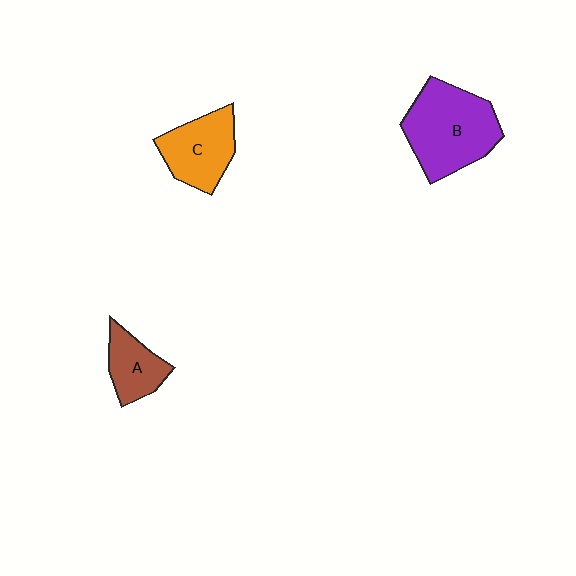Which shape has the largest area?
Shape B (purple).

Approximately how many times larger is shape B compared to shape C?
Approximately 1.5 times.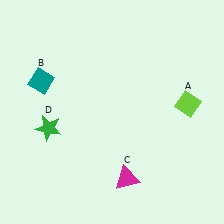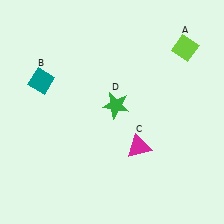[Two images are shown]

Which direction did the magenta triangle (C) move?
The magenta triangle (C) moved up.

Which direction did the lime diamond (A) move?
The lime diamond (A) moved up.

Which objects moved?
The objects that moved are: the lime diamond (A), the magenta triangle (C), the green star (D).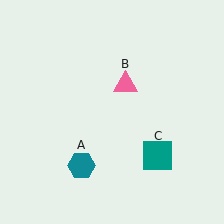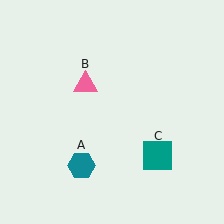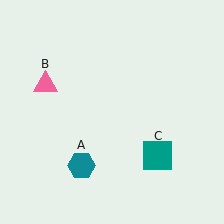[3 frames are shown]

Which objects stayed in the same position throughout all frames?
Teal hexagon (object A) and teal square (object C) remained stationary.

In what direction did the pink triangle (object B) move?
The pink triangle (object B) moved left.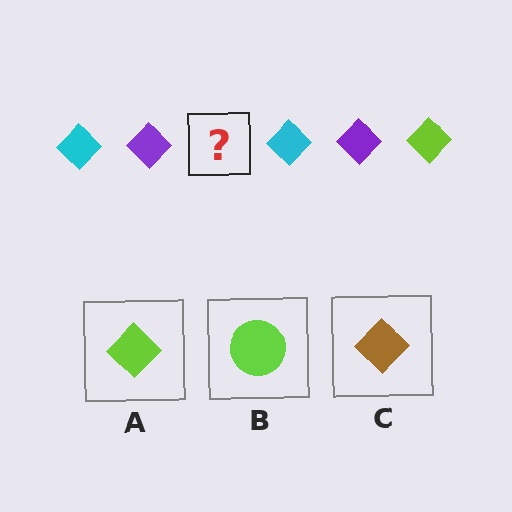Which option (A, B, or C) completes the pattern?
A.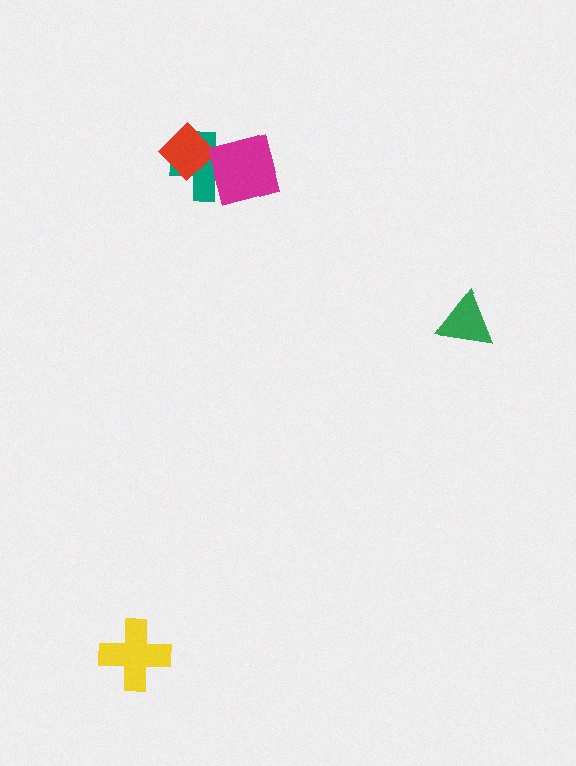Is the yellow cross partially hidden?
No, no other shape covers it.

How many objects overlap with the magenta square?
2 objects overlap with the magenta square.